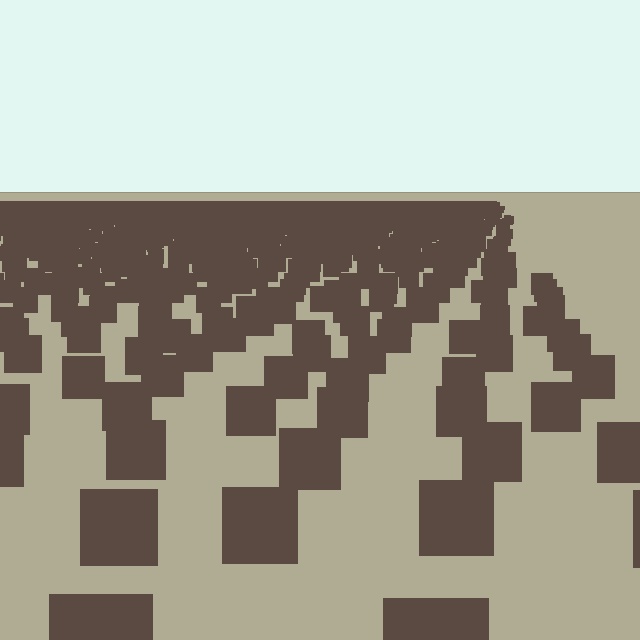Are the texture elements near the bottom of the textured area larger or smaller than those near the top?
Larger. Near the bottom, elements are closer to the viewer and appear at a bigger on-screen size.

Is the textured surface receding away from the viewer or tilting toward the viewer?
The surface is receding away from the viewer. Texture elements get smaller and denser toward the top.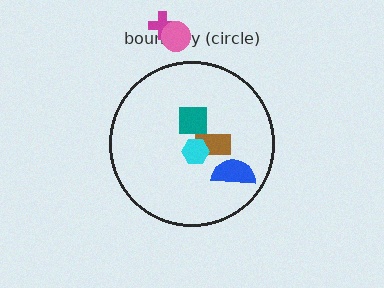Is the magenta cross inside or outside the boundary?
Outside.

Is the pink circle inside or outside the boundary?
Outside.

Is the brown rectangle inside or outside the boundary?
Inside.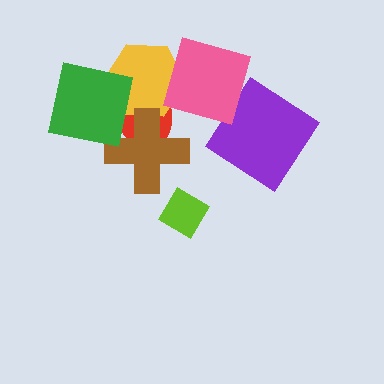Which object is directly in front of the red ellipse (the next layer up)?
The yellow hexagon is directly in front of the red ellipse.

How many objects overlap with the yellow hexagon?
4 objects overlap with the yellow hexagon.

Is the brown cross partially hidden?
No, no other shape covers it.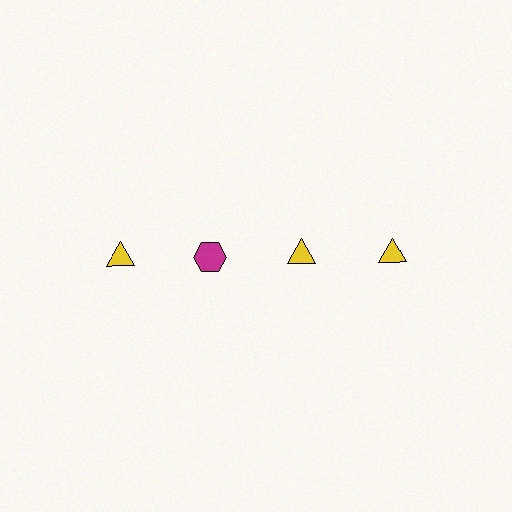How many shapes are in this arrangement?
There are 4 shapes arranged in a grid pattern.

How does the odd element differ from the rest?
It differs in both color (magenta instead of yellow) and shape (hexagon instead of triangle).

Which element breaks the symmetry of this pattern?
The magenta hexagon in the top row, second from left column breaks the symmetry. All other shapes are yellow triangles.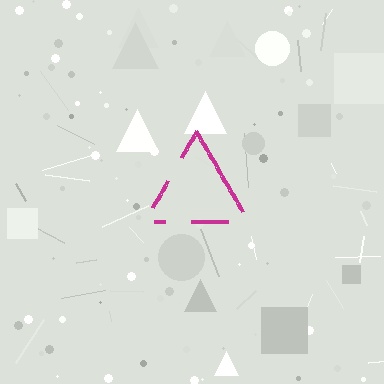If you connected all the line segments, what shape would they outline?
They would outline a triangle.